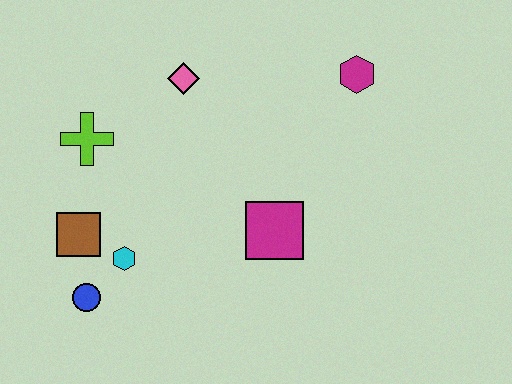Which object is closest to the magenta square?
The cyan hexagon is closest to the magenta square.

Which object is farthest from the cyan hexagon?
The magenta hexagon is farthest from the cyan hexagon.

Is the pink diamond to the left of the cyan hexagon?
No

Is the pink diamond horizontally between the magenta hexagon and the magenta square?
No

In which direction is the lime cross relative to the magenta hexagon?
The lime cross is to the left of the magenta hexagon.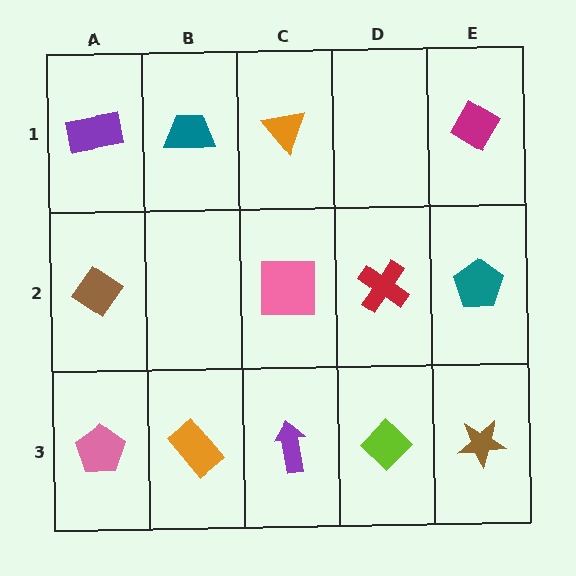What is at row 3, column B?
An orange rectangle.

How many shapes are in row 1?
4 shapes.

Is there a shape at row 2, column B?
No, that cell is empty.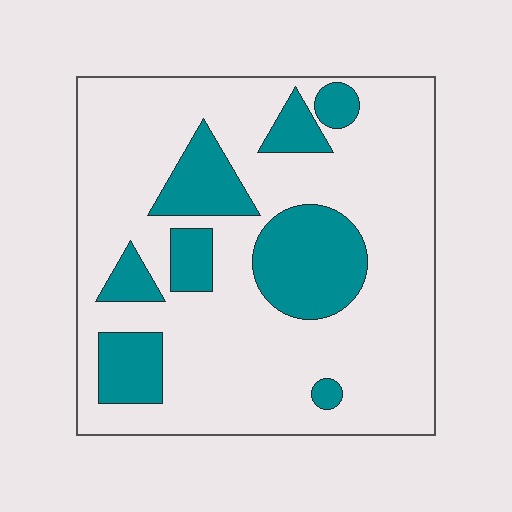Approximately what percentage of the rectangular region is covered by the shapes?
Approximately 25%.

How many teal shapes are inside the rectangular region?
8.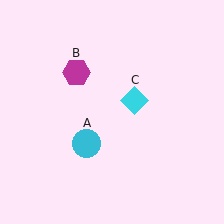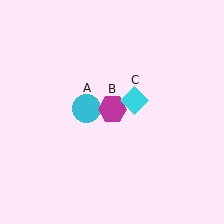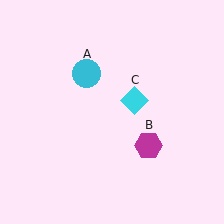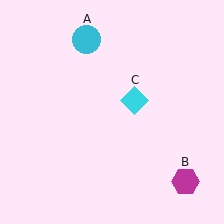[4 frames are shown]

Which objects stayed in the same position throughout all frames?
Cyan diamond (object C) remained stationary.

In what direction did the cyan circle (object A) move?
The cyan circle (object A) moved up.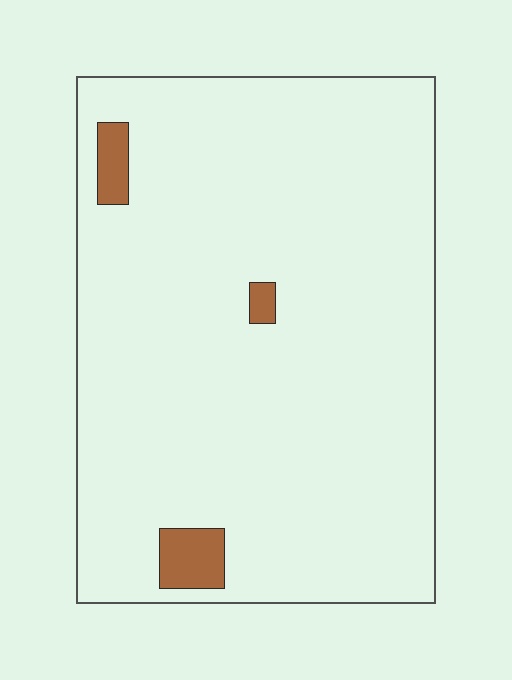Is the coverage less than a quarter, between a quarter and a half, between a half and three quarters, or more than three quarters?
Less than a quarter.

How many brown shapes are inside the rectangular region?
3.